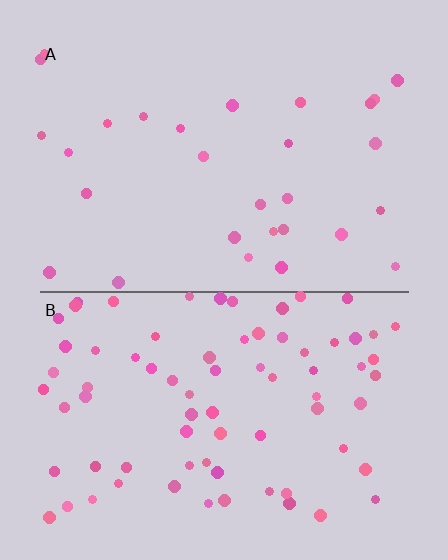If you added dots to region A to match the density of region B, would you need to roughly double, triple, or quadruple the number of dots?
Approximately triple.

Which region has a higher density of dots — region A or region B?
B (the bottom).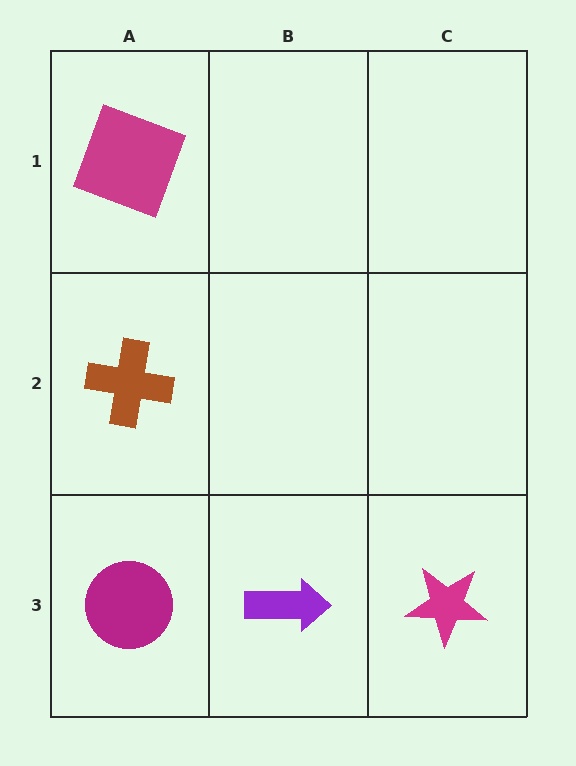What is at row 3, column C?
A magenta star.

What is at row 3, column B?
A purple arrow.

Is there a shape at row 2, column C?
No, that cell is empty.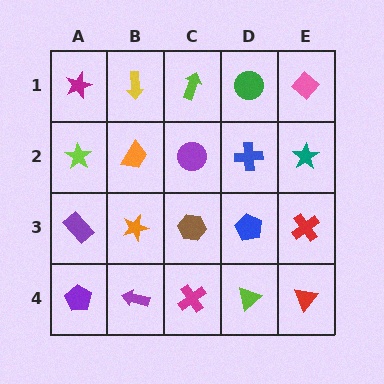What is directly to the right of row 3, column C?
A blue pentagon.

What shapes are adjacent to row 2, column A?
A magenta star (row 1, column A), a purple rectangle (row 3, column A), an orange trapezoid (row 2, column B).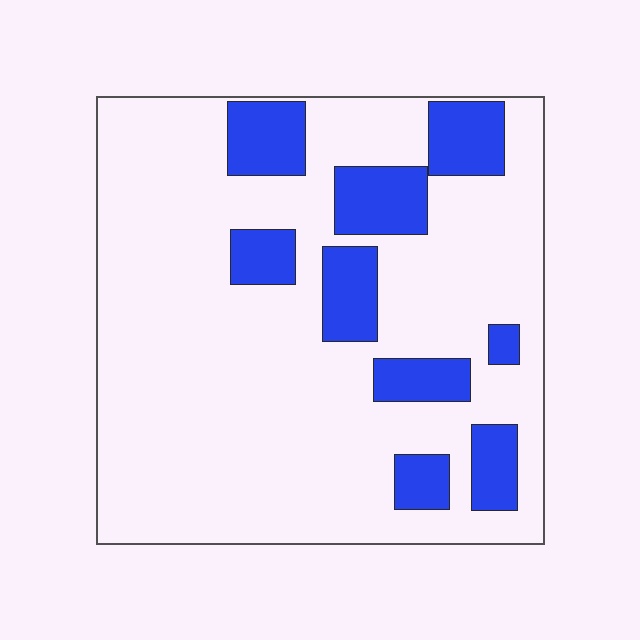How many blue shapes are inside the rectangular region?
9.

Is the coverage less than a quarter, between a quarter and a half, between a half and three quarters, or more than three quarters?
Less than a quarter.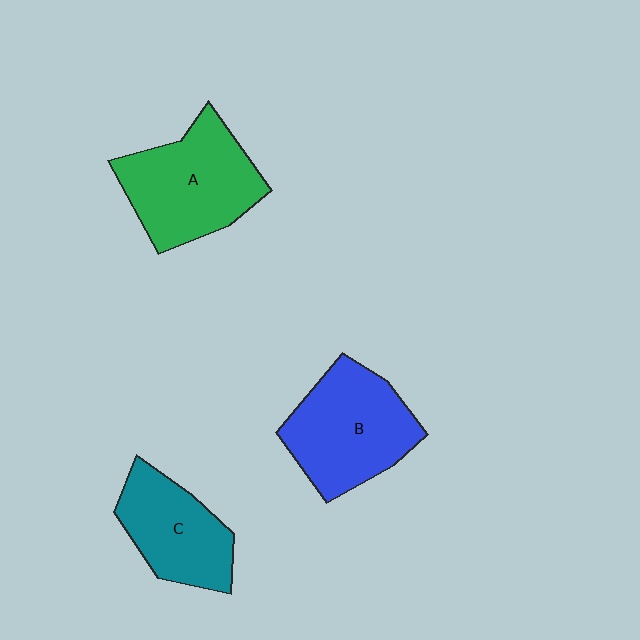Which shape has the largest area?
Shape A (green).